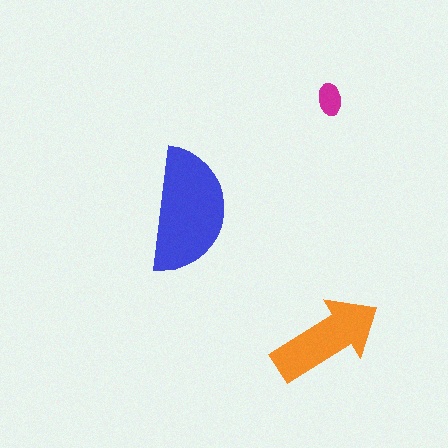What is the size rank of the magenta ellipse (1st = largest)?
3rd.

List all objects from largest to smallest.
The blue semicircle, the orange arrow, the magenta ellipse.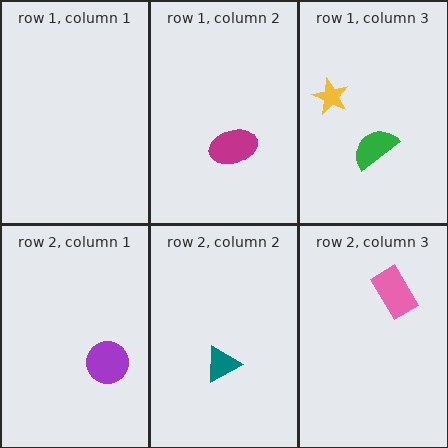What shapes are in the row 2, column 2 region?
The teal triangle.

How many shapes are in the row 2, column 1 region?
1.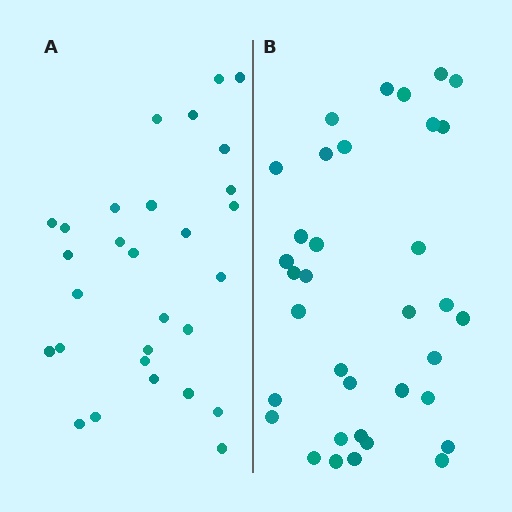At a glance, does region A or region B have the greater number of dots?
Region B (the right region) has more dots.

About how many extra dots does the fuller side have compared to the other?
Region B has about 6 more dots than region A.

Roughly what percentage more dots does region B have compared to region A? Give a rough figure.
About 20% more.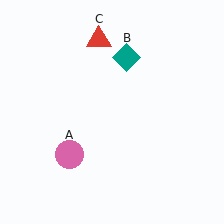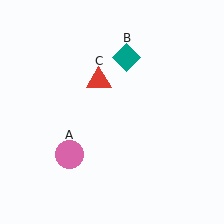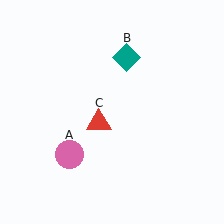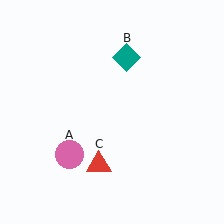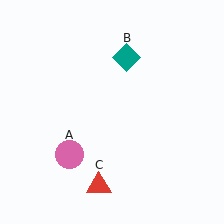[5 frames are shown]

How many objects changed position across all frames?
1 object changed position: red triangle (object C).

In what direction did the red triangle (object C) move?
The red triangle (object C) moved down.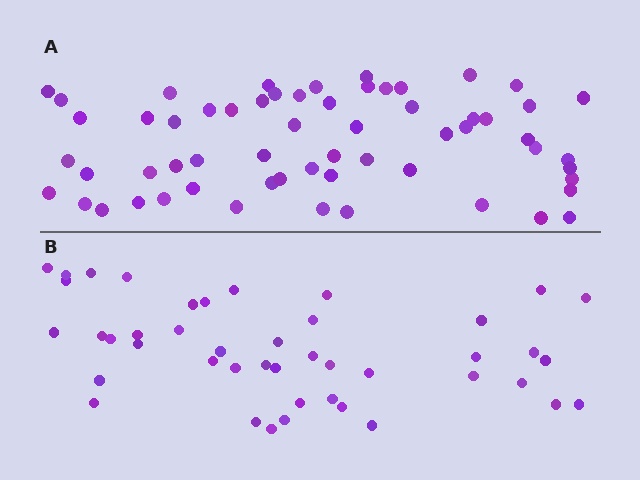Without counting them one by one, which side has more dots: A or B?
Region A (the top region) has more dots.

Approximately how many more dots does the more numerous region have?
Region A has approximately 15 more dots than region B.